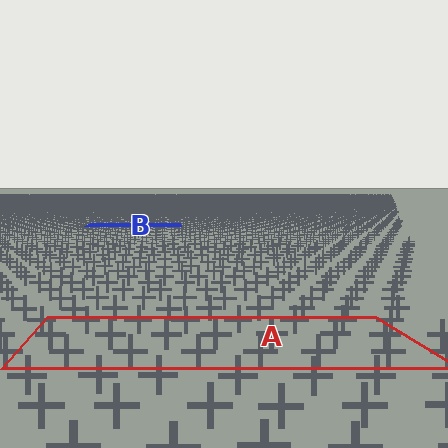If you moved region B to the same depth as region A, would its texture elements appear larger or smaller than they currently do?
They would appear larger. At a closer depth, the same texture elements are projected at a bigger on-screen size.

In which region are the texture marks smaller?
The texture marks are smaller in region B, because it is farther away.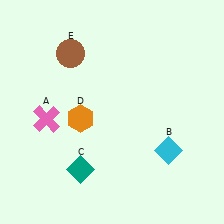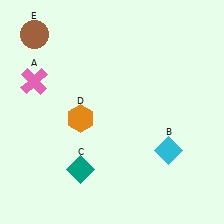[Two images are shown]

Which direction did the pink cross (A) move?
The pink cross (A) moved up.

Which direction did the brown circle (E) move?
The brown circle (E) moved left.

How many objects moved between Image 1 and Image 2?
2 objects moved between the two images.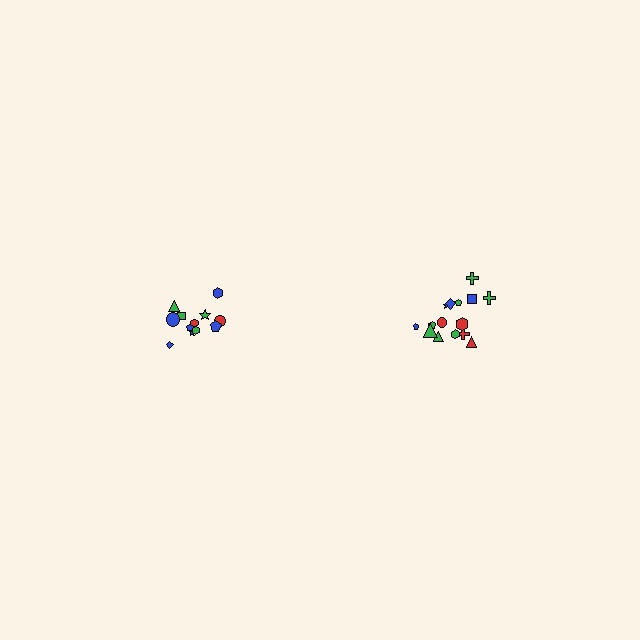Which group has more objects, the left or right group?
The right group.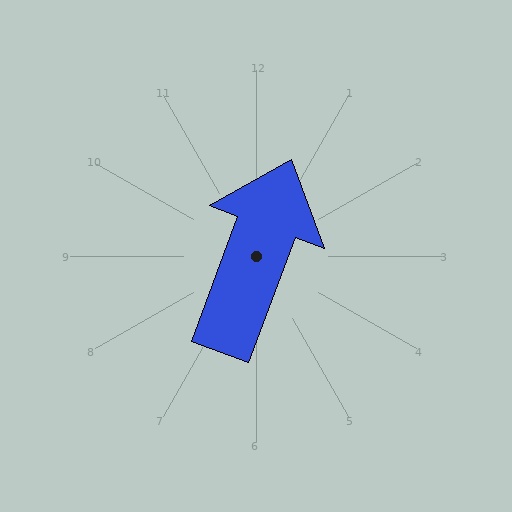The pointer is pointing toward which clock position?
Roughly 1 o'clock.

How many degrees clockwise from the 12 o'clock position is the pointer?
Approximately 21 degrees.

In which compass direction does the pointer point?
North.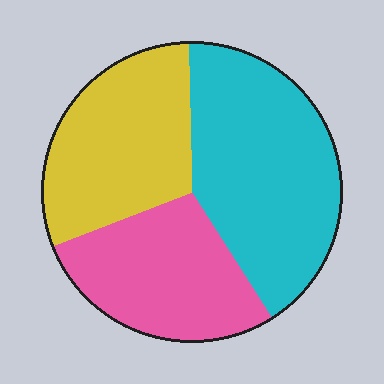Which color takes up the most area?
Cyan, at roughly 40%.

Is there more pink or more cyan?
Cyan.